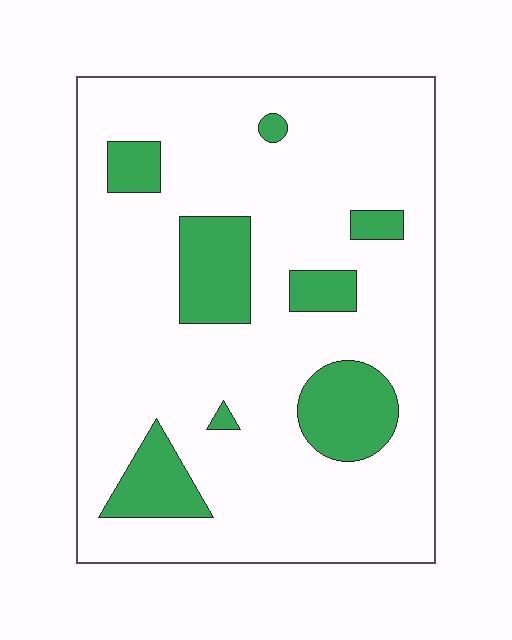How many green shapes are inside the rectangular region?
8.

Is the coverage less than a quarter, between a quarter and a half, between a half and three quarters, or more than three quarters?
Less than a quarter.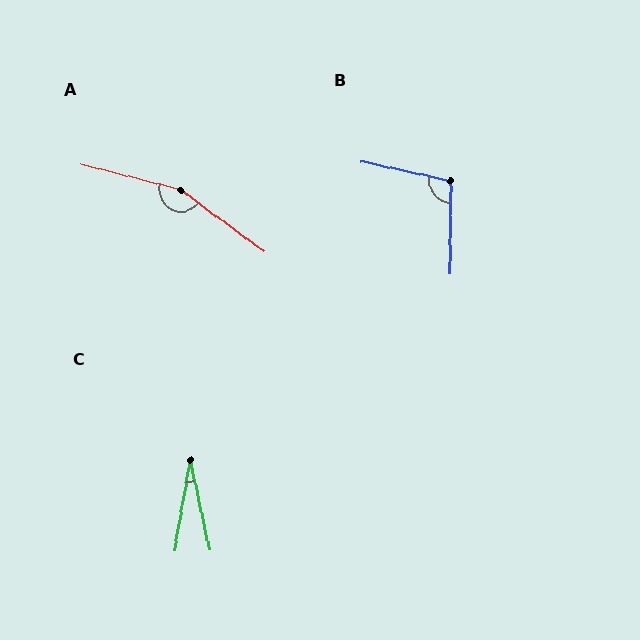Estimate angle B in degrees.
Approximately 102 degrees.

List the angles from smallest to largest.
C (22°), B (102°), A (158°).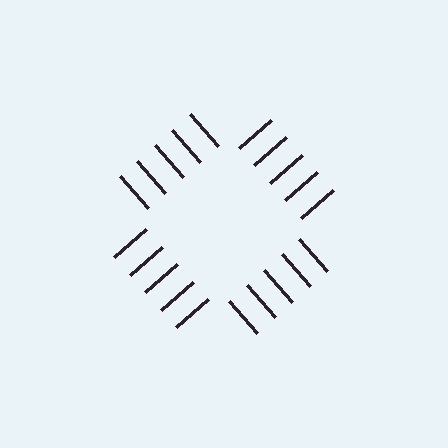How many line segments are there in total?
20 — 5 along each of the 4 edges.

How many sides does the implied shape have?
4 sides — the line-ends trace a square.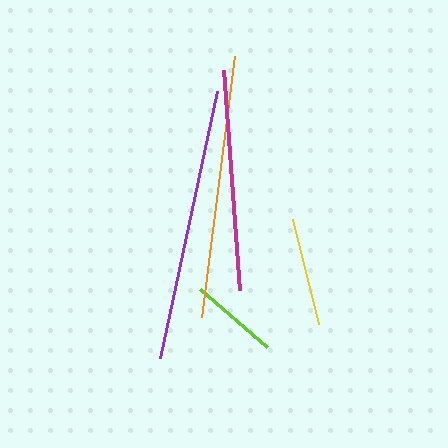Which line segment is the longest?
The purple line is the longest at approximately 273 pixels.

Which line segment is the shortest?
The lime line is the shortest at approximately 89 pixels.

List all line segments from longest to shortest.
From longest to shortest: purple, orange, magenta, yellow, lime.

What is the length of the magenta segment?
The magenta segment is approximately 221 pixels long.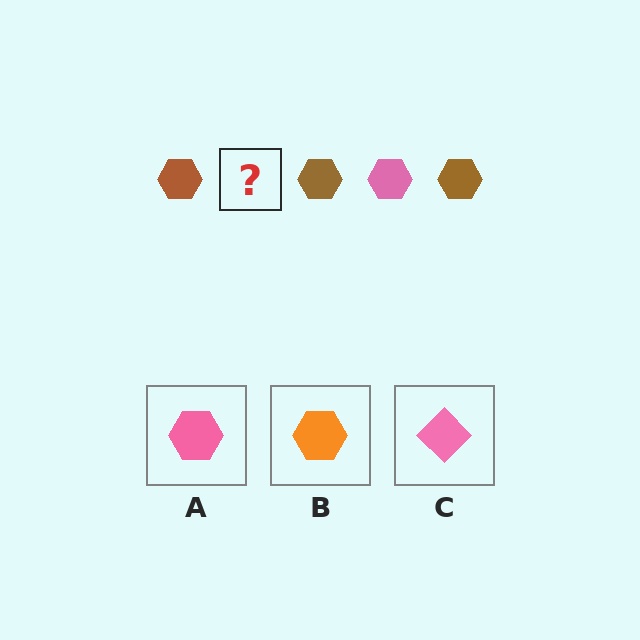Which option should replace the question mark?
Option A.